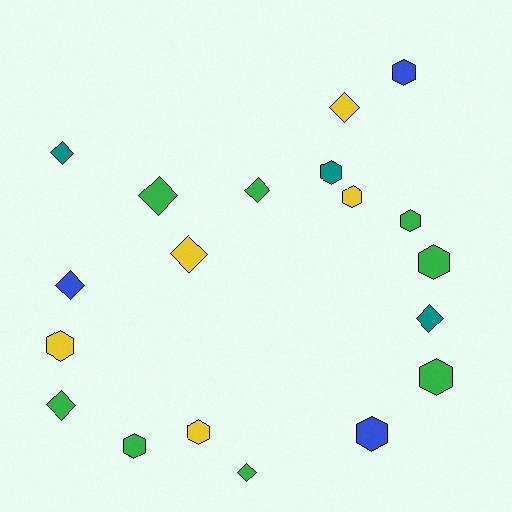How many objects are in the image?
There are 19 objects.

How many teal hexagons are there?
There is 1 teal hexagon.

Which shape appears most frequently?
Hexagon, with 10 objects.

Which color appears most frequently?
Green, with 8 objects.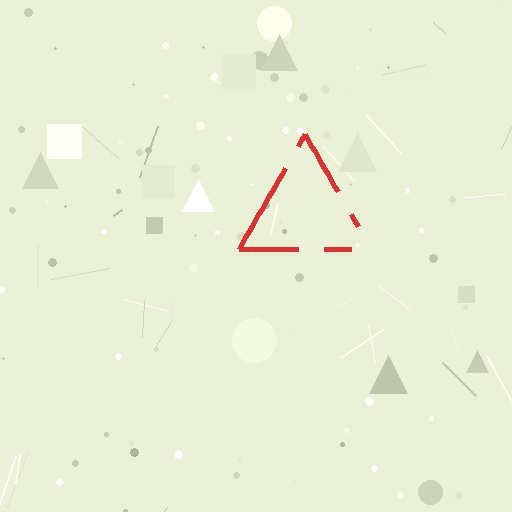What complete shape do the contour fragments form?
The contour fragments form a triangle.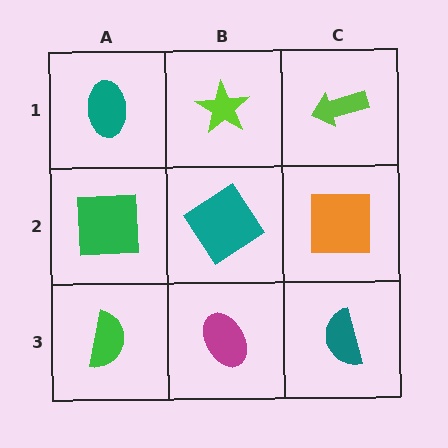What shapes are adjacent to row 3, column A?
A green square (row 2, column A), a magenta ellipse (row 3, column B).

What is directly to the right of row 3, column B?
A teal semicircle.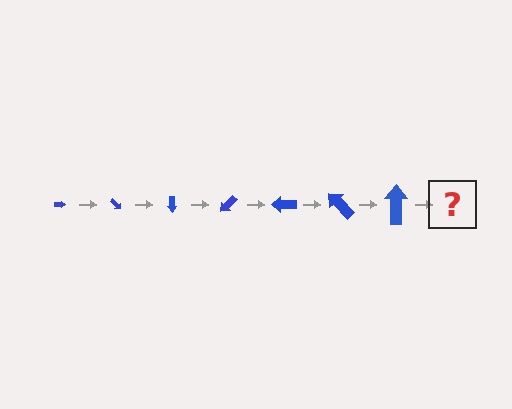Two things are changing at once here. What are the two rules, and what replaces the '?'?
The two rules are that the arrow grows larger each step and it rotates 45 degrees each step. The '?' should be an arrow, larger than the previous one and rotated 315 degrees from the start.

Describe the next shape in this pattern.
It should be an arrow, larger than the previous one and rotated 315 degrees from the start.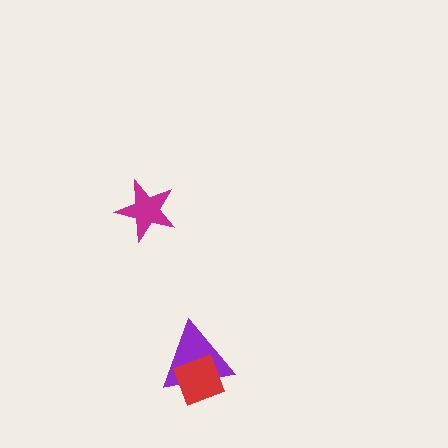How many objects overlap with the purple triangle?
1 object overlaps with the purple triangle.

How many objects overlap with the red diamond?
1 object overlaps with the red diamond.